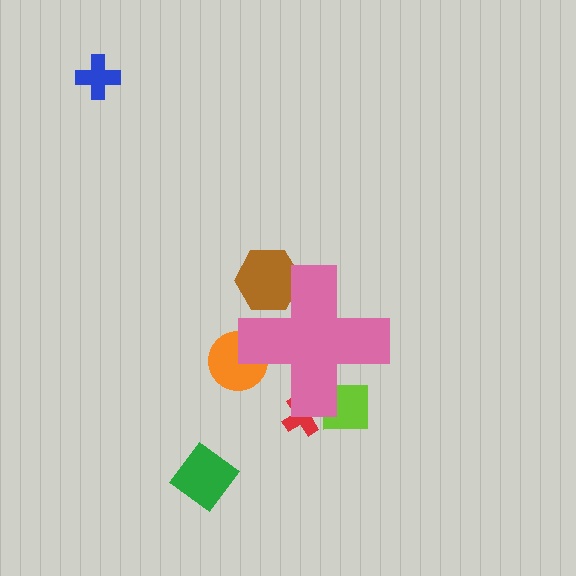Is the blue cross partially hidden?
No, the blue cross is fully visible.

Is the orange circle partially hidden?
Yes, the orange circle is partially hidden behind the pink cross.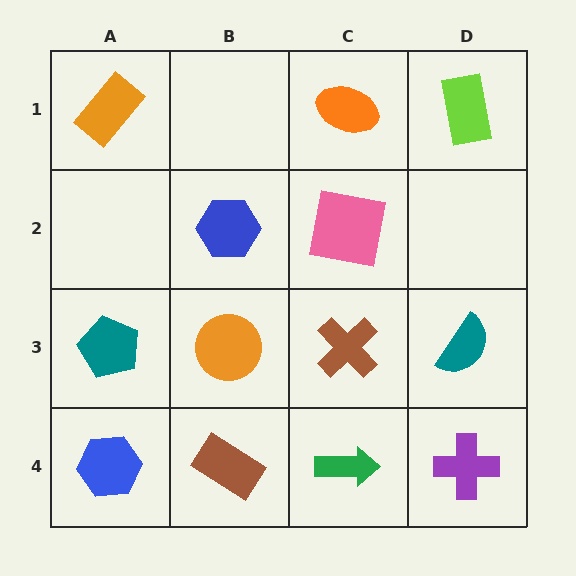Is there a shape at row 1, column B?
No, that cell is empty.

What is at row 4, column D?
A purple cross.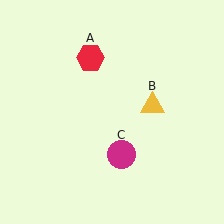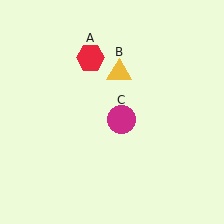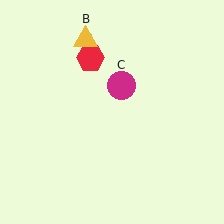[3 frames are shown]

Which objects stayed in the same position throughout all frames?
Red hexagon (object A) remained stationary.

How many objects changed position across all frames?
2 objects changed position: yellow triangle (object B), magenta circle (object C).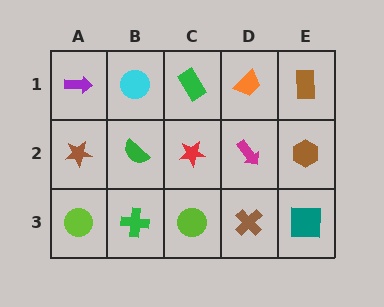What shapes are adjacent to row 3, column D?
A magenta arrow (row 2, column D), a lime circle (row 3, column C), a teal square (row 3, column E).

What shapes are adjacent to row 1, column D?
A magenta arrow (row 2, column D), a green rectangle (row 1, column C), a brown rectangle (row 1, column E).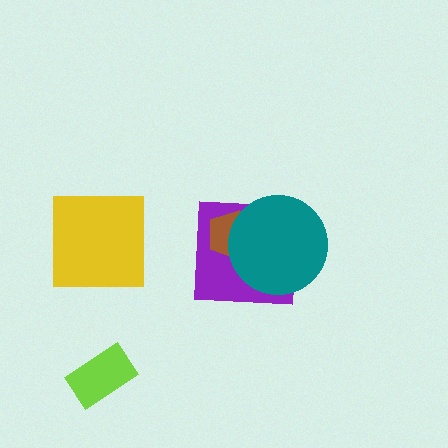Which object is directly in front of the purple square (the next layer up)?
The brown pentagon is directly in front of the purple square.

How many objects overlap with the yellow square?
0 objects overlap with the yellow square.